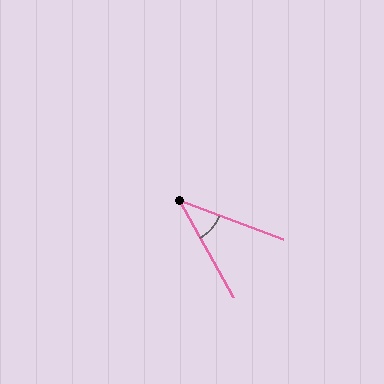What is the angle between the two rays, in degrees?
Approximately 40 degrees.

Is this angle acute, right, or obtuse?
It is acute.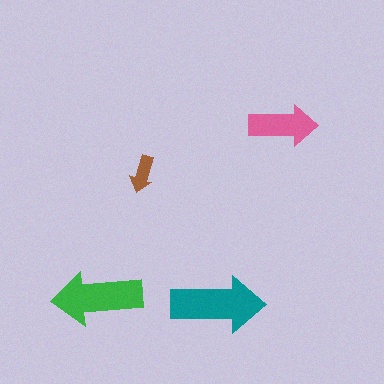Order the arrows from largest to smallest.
the teal one, the green one, the pink one, the brown one.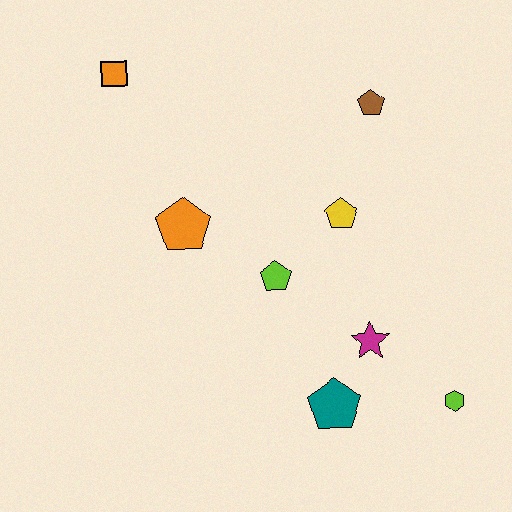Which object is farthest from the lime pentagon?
The orange square is farthest from the lime pentagon.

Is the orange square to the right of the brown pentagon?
No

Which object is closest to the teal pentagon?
The magenta star is closest to the teal pentagon.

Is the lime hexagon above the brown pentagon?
No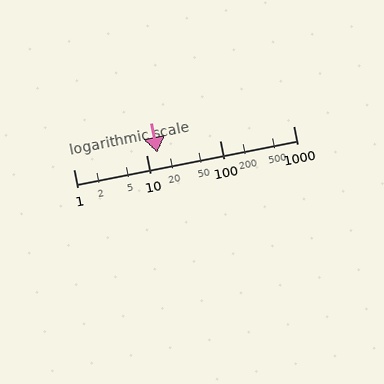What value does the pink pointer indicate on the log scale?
The pointer indicates approximately 14.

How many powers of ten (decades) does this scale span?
The scale spans 3 decades, from 1 to 1000.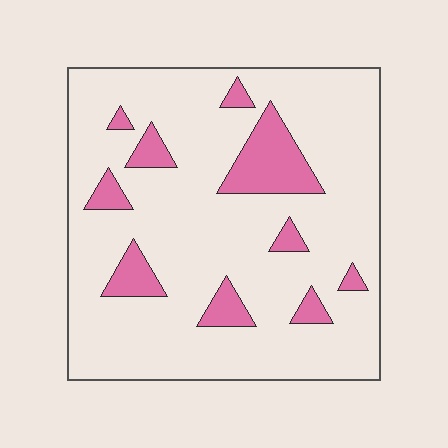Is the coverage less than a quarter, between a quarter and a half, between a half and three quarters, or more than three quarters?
Less than a quarter.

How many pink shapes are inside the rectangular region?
10.